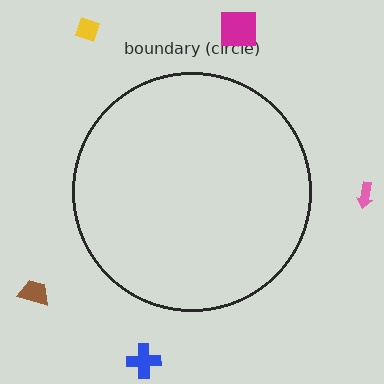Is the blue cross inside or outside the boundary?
Outside.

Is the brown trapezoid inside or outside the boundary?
Outside.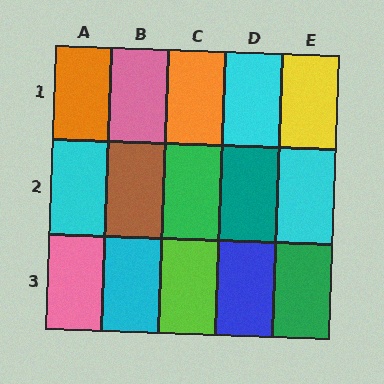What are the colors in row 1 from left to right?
Orange, pink, orange, cyan, yellow.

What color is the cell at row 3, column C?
Lime.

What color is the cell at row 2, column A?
Cyan.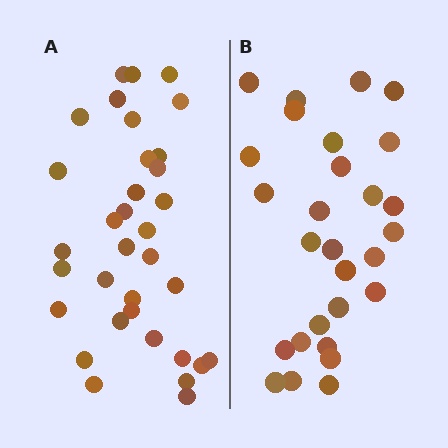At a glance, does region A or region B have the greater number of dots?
Region A (the left region) has more dots.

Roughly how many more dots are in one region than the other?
Region A has about 6 more dots than region B.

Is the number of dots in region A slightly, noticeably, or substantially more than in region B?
Region A has only slightly more — the two regions are fairly close. The ratio is roughly 1.2 to 1.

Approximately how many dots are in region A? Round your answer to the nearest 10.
About 30 dots. (The exact count is 34, which rounds to 30.)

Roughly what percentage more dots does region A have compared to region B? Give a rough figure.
About 20% more.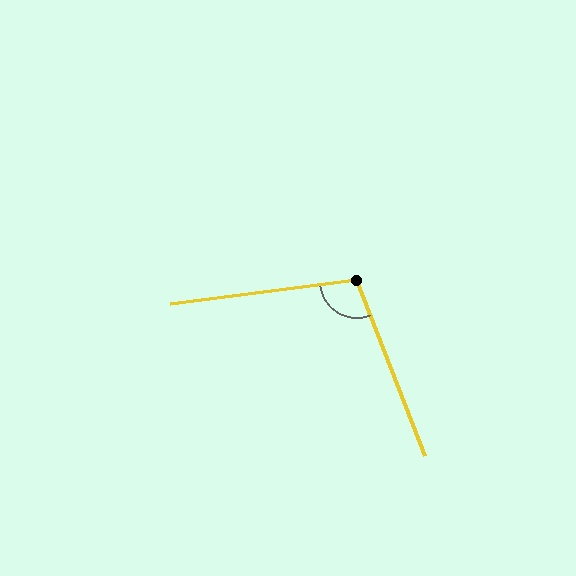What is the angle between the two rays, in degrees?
Approximately 104 degrees.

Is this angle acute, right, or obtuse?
It is obtuse.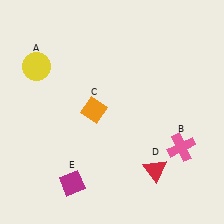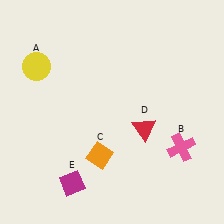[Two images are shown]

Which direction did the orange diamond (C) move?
The orange diamond (C) moved down.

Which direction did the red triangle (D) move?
The red triangle (D) moved up.